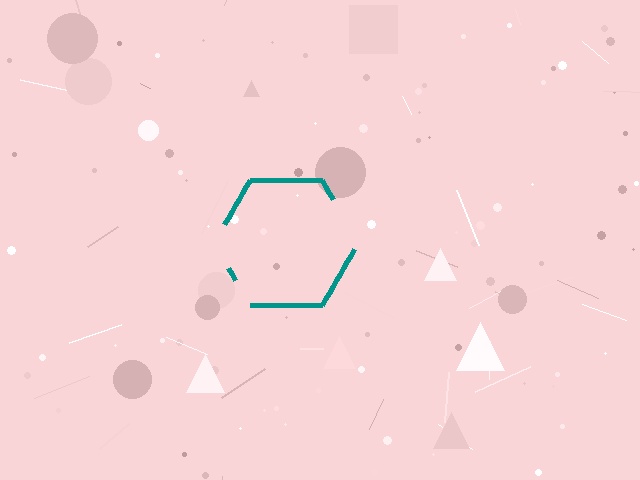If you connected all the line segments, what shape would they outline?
They would outline a hexagon.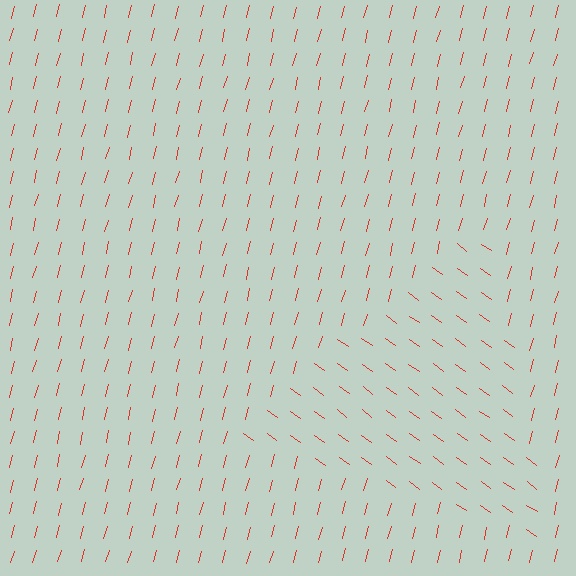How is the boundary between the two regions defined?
The boundary is defined purely by a change in line orientation (approximately 69 degrees difference). All lines are the same color and thickness.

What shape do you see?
I see a triangle.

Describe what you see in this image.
The image is filled with small red line segments. A triangle region in the image has lines oriented differently from the surrounding lines, creating a visible texture boundary.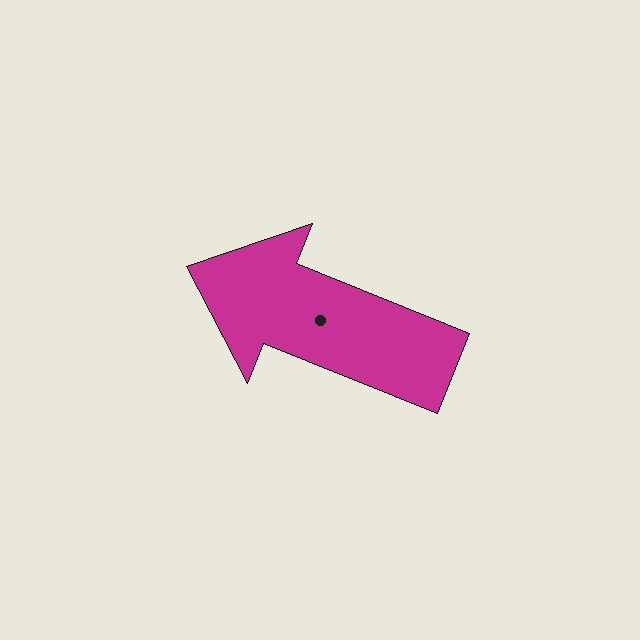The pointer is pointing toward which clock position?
Roughly 10 o'clock.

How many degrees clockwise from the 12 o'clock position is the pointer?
Approximately 292 degrees.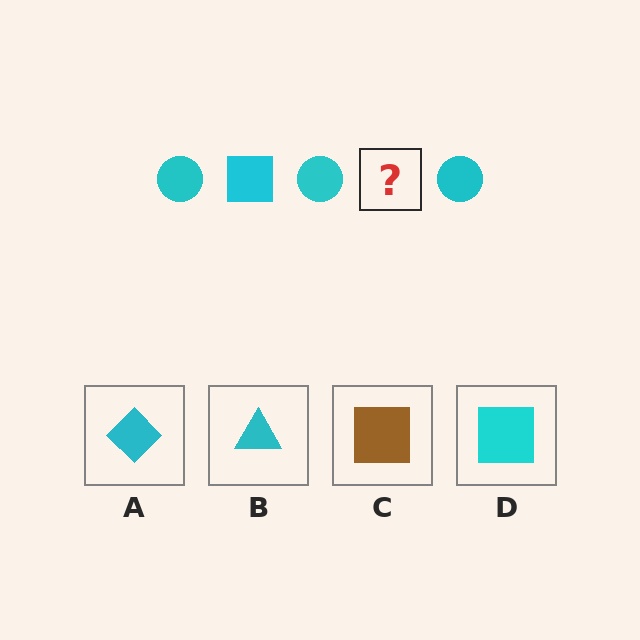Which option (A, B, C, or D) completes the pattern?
D.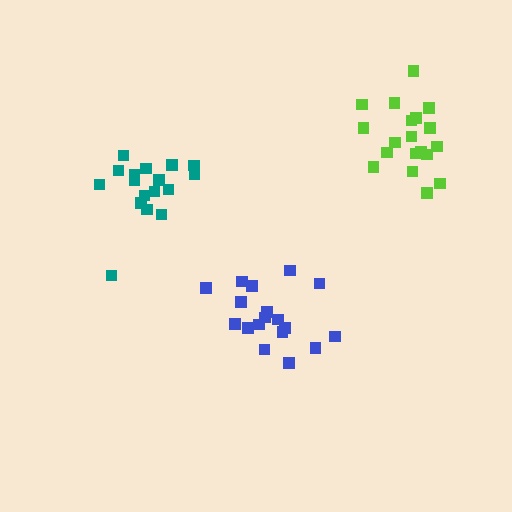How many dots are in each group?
Group 1: 18 dots, Group 2: 17 dots, Group 3: 19 dots (54 total).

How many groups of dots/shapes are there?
There are 3 groups.